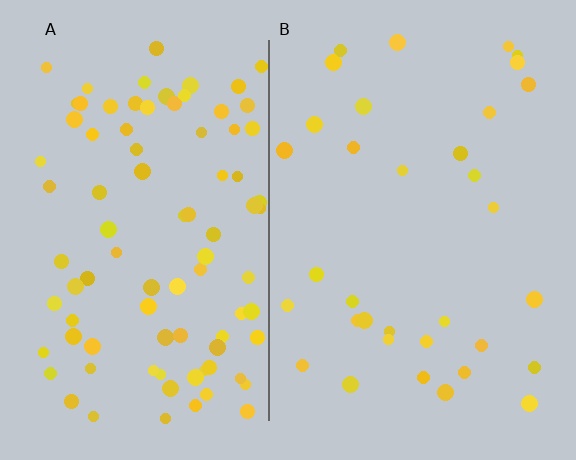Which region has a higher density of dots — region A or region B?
A (the left).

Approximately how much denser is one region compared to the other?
Approximately 2.6× — region A over region B.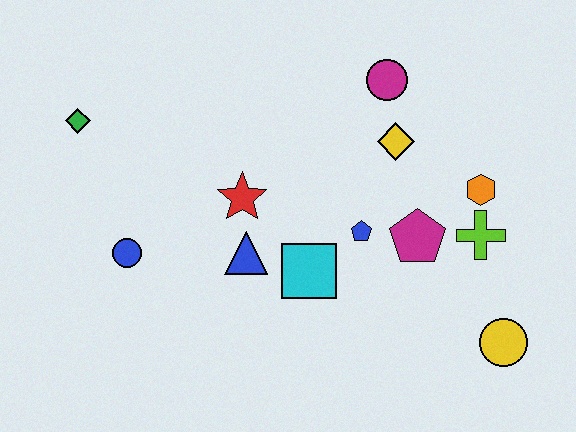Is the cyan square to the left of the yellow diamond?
Yes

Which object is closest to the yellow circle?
The lime cross is closest to the yellow circle.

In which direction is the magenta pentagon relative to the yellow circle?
The magenta pentagon is above the yellow circle.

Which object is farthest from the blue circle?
The yellow circle is farthest from the blue circle.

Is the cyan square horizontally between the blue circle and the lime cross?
Yes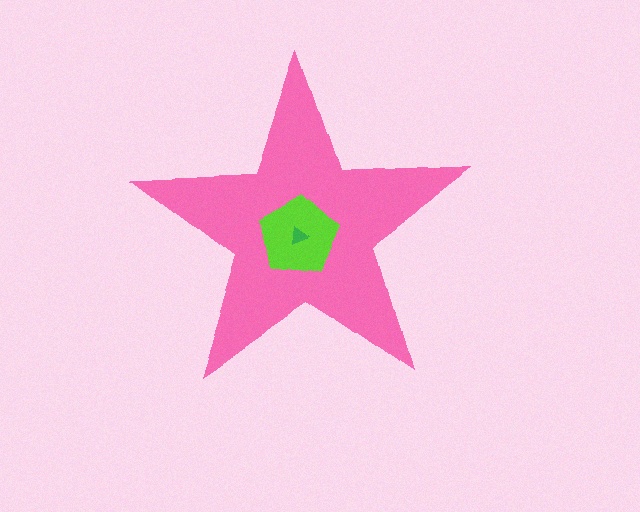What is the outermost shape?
The pink star.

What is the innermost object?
The green triangle.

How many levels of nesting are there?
3.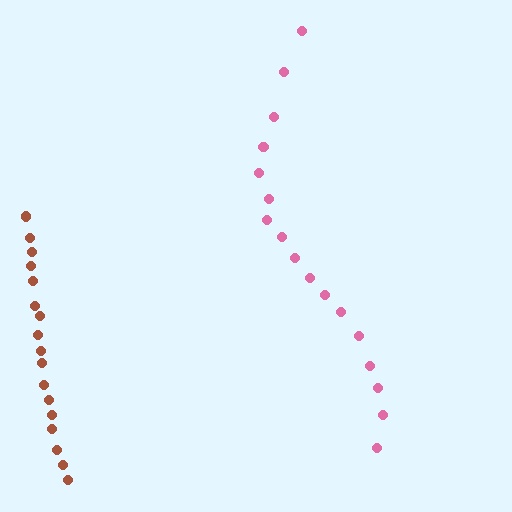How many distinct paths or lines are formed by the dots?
There are 2 distinct paths.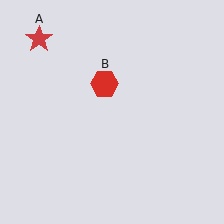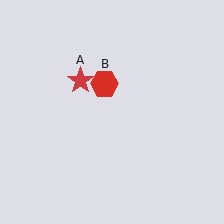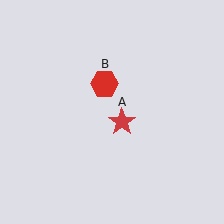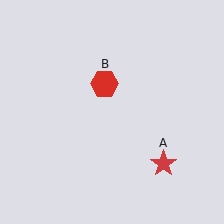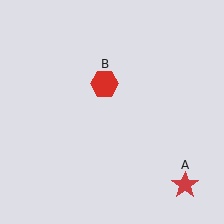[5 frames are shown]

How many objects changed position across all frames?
1 object changed position: red star (object A).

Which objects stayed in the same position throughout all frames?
Red hexagon (object B) remained stationary.